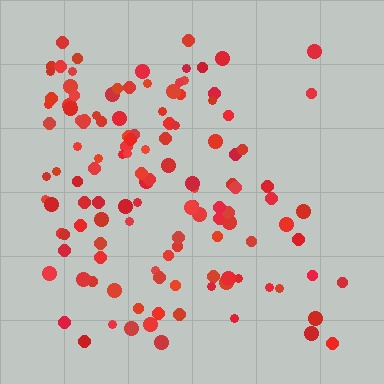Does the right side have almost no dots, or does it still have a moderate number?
Still a moderate number, just noticeably fewer than the left.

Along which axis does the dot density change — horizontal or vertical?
Horizontal.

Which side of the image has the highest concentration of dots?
The left.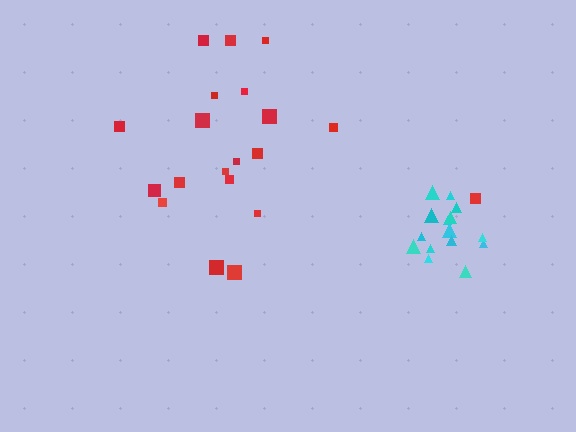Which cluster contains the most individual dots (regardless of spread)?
Red (20).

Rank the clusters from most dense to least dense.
cyan, red.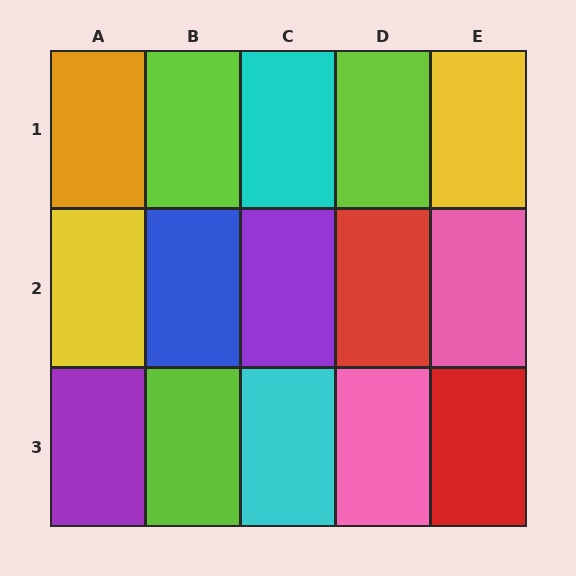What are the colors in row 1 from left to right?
Orange, lime, cyan, lime, yellow.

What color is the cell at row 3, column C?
Cyan.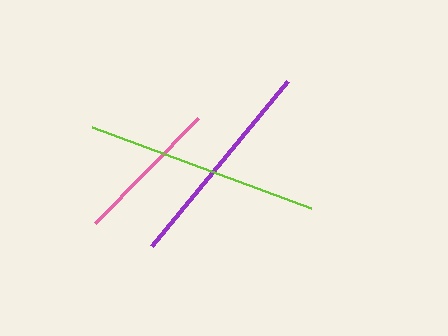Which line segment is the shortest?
The pink line is the shortest at approximately 147 pixels.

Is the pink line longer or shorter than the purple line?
The purple line is longer than the pink line.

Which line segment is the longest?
The lime line is the longest at approximately 234 pixels.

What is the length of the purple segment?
The purple segment is approximately 213 pixels long.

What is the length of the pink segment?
The pink segment is approximately 147 pixels long.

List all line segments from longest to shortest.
From longest to shortest: lime, purple, pink.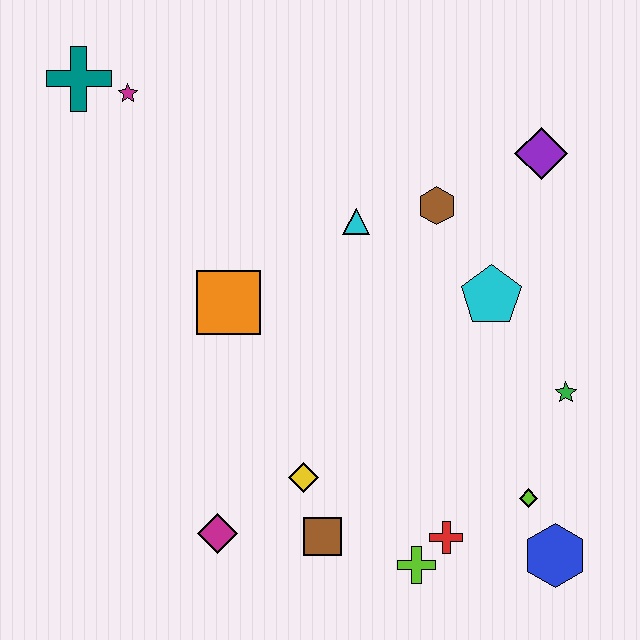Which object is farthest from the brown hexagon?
The magenta diamond is farthest from the brown hexagon.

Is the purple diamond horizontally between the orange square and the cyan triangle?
No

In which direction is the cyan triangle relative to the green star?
The cyan triangle is to the left of the green star.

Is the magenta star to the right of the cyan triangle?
No